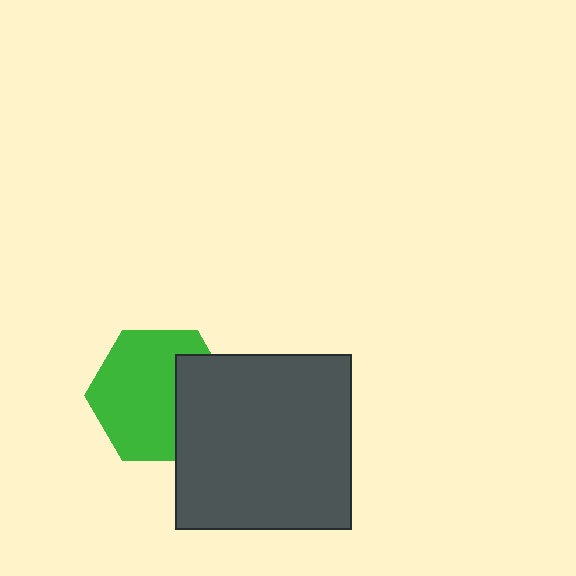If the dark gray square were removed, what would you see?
You would see the complete green hexagon.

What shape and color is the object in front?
The object in front is a dark gray square.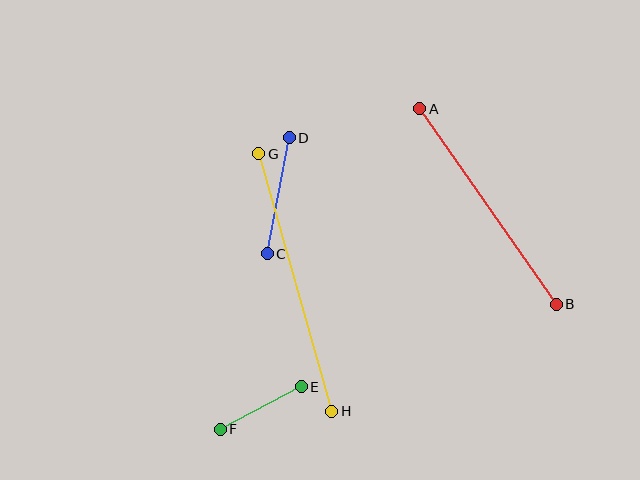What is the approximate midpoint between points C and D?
The midpoint is at approximately (278, 196) pixels.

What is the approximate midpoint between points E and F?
The midpoint is at approximately (261, 408) pixels.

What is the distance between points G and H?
The distance is approximately 268 pixels.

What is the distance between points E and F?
The distance is approximately 91 pixels.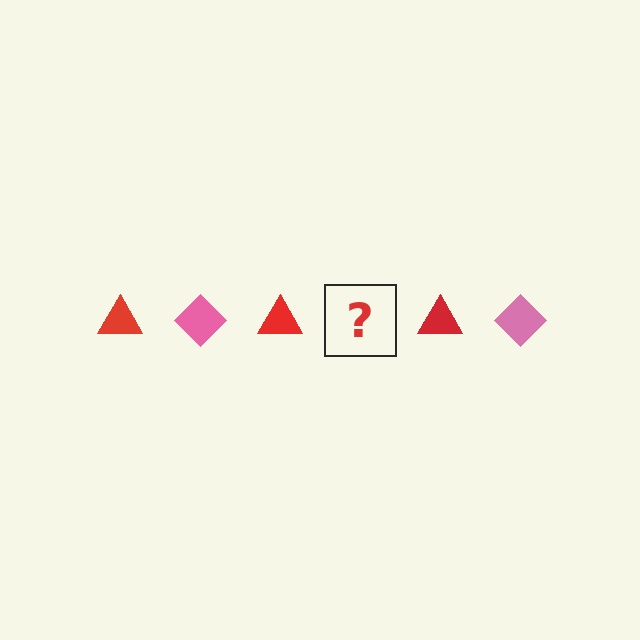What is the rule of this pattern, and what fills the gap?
The rule is that the pattern alternates between red triangle and pink diamond. The gap should be filled with a pink diamond.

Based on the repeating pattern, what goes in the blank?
The blank should be a pink diamond.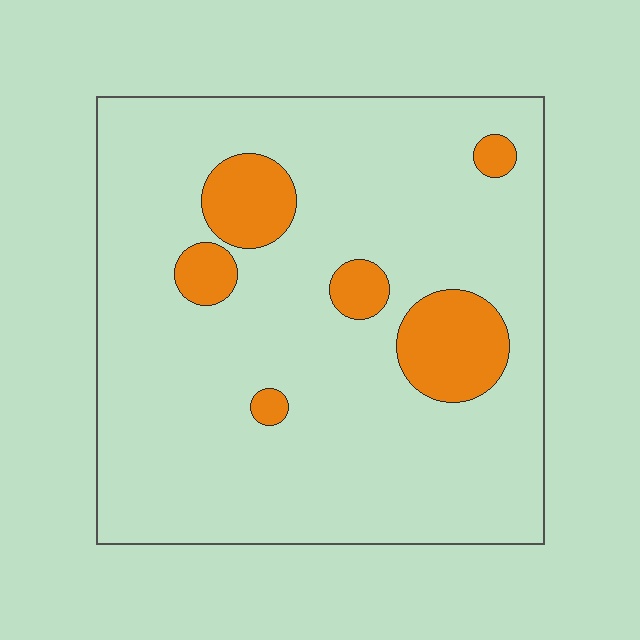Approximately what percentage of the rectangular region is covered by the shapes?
Approximately 15%.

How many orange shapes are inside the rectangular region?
6.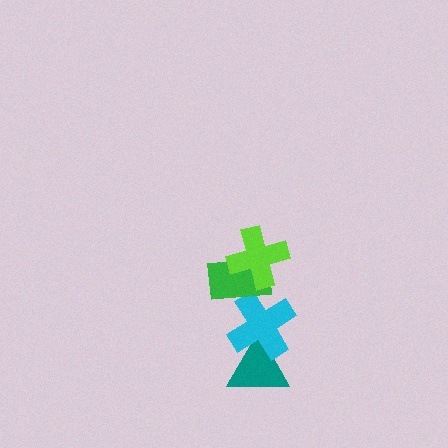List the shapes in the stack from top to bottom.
From top to bottom: the lime cross, the green rectangle, the cyan cross, the teal triangle.